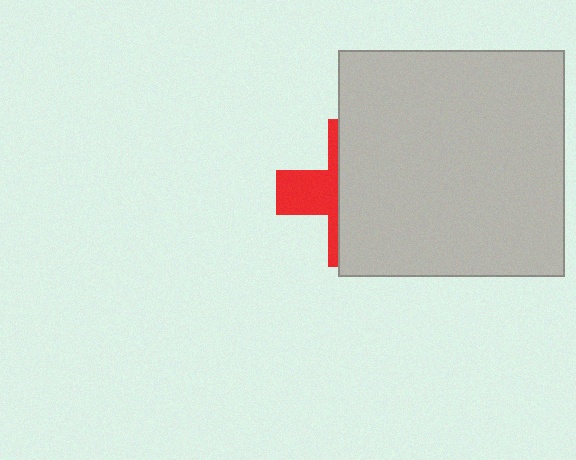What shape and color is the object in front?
The object in front is a light gray square.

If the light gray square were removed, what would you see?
You would see the complete red cross.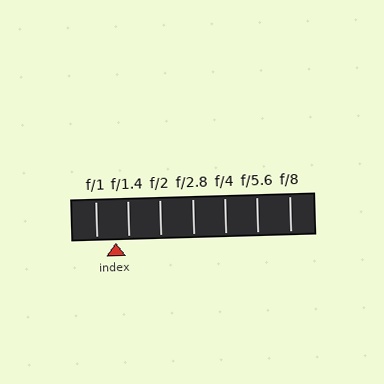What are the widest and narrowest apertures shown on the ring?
The widest aperture shown is f/1 and the narrowest is f/8.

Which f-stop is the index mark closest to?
The index mark is closest to f/1.4.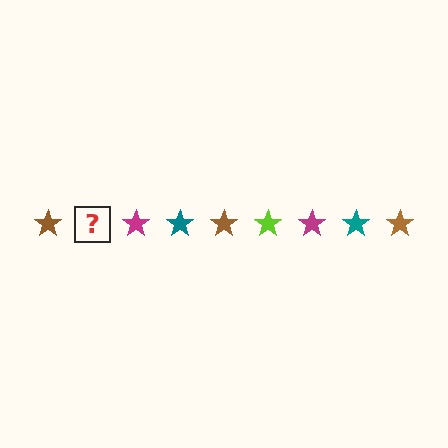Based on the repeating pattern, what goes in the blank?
The blank should be a lime star.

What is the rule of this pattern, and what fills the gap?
The rule is that the pattern cycles through brown, lime, magenta, teal stars. The gap should be filled with a lime star.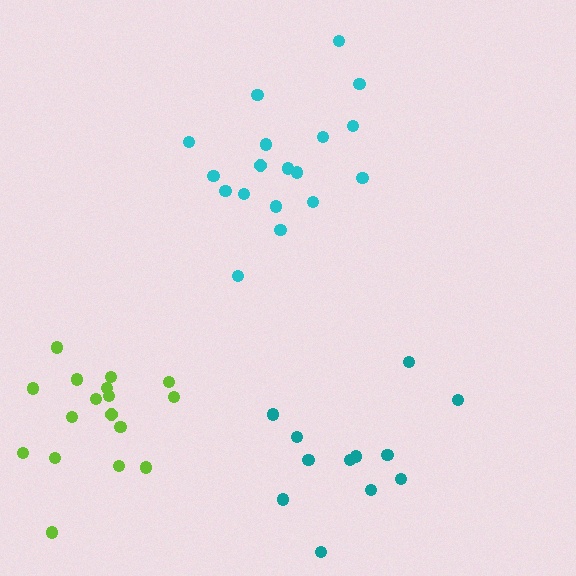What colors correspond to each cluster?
The clusters are colored: cyan, lime, teal.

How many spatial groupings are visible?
There are 3 spatial groupings.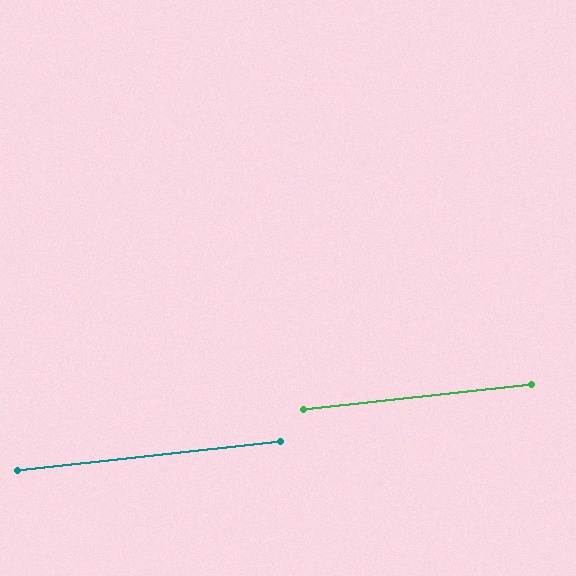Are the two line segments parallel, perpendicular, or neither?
Parallel — their directions differ by only 0.2°.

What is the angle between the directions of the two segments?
Approximately 0 degrees.